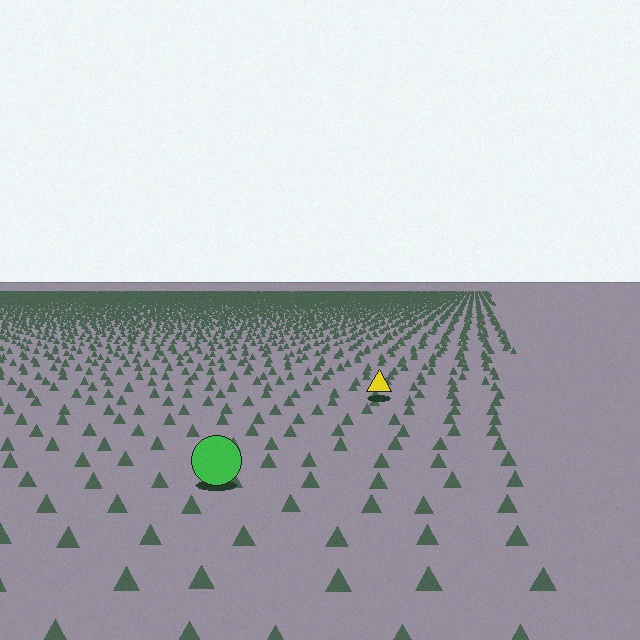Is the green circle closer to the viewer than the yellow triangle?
Yes. The green circle is closer — you can tell from the texture gradient: the ground texture is coarser near it.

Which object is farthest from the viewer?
The yellow triangle is farthest from the viewer. It appears smaller and the ground texture around it is denser.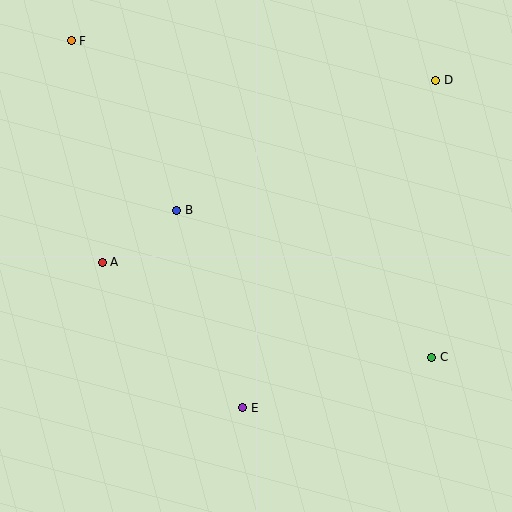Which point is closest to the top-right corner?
Point D is closest to the top-right corner.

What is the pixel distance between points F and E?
The distance between F and E is 405 pixels.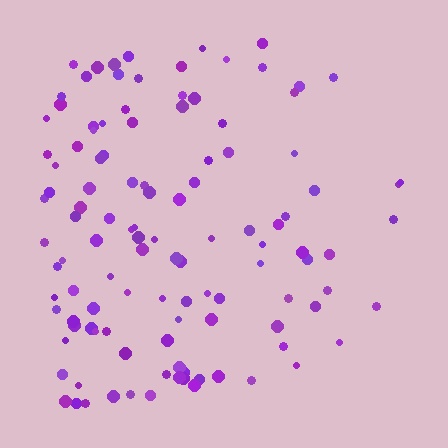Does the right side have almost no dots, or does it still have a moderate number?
Still a moderate number, just noticeably fewer than the left.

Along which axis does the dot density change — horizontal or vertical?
Horizontal.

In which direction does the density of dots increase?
From right to left, with the left side densest.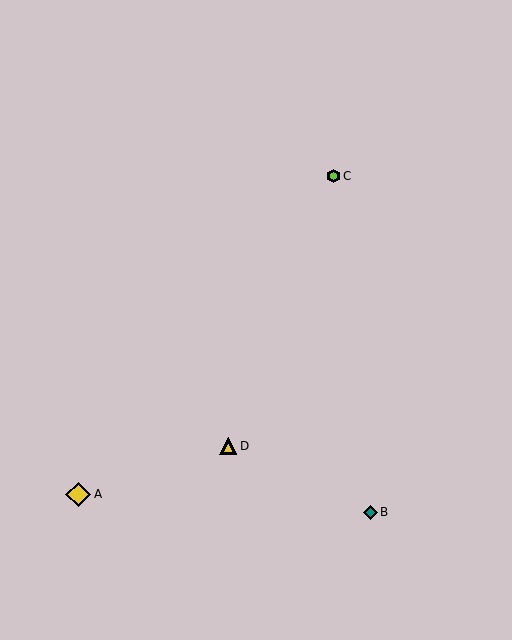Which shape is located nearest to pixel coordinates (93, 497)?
The yellow diamond (labeled A) at (78, 494) is nearest to that location.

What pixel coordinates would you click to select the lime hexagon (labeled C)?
Click at (334, 176) to select the lime hexagon C.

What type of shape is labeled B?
Shape B is a teal diamond.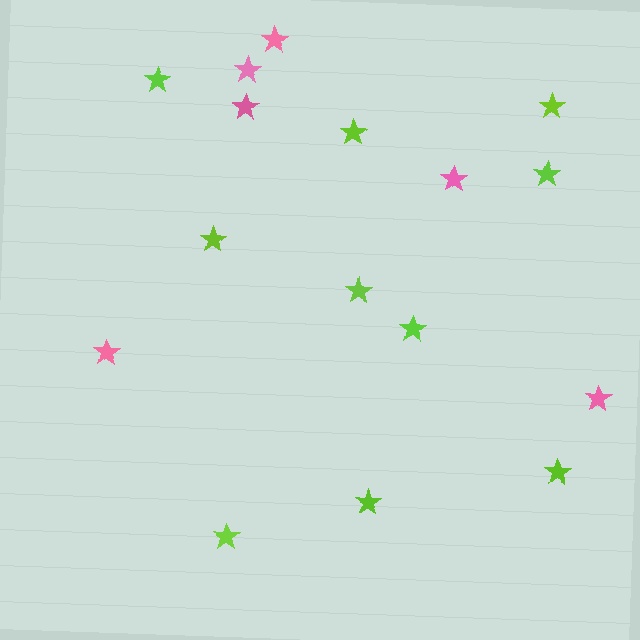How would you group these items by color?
There are 2 groups: one group of pink stars (6) and one group of lime stars (10).